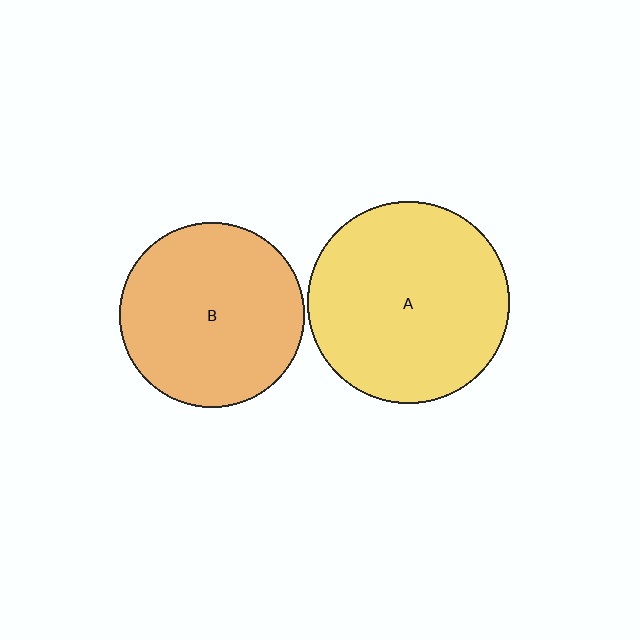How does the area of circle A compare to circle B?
Approximately 1.2 times.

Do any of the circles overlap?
No, none of the circles overlap.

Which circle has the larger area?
Circle A (yellow).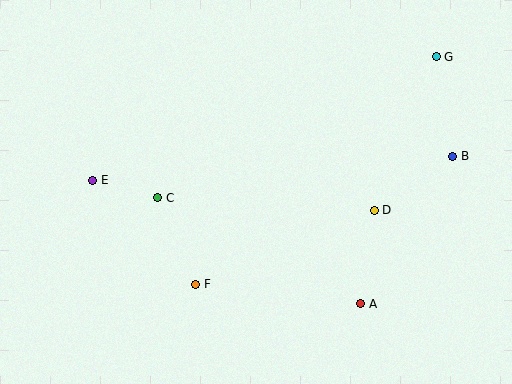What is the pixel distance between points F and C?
The distance between F and C is 94 pixels.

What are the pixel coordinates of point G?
Point G is at (436, 57).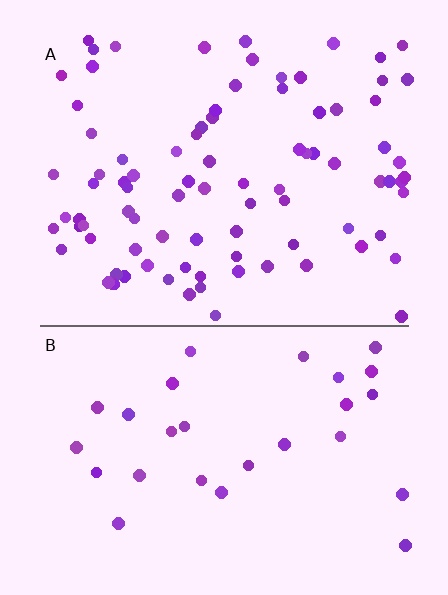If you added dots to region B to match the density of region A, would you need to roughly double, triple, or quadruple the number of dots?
Approximately triple.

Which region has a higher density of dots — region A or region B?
A (the top).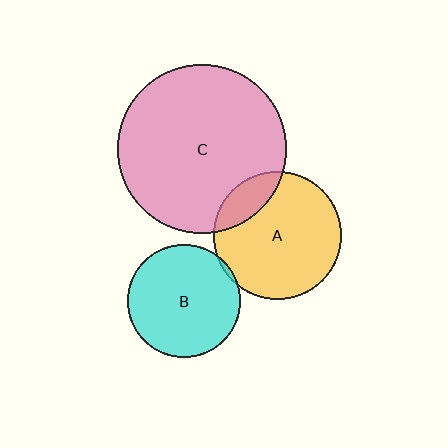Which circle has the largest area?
Circle C (pink).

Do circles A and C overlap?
Yes.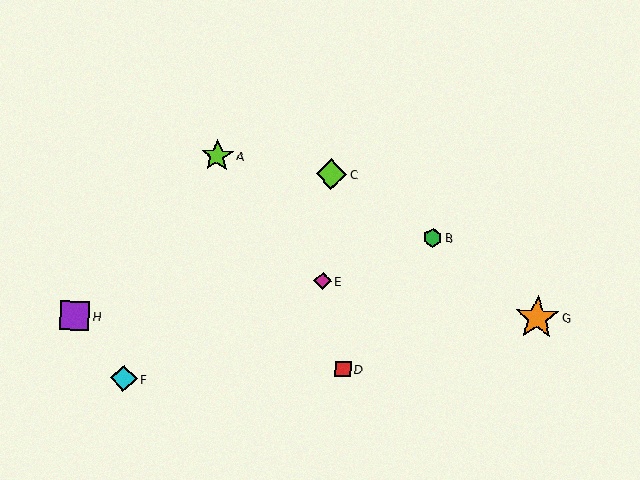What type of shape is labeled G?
Shape G is an orange star.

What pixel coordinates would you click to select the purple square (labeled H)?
Click at (75, 315) to select the purple square H.